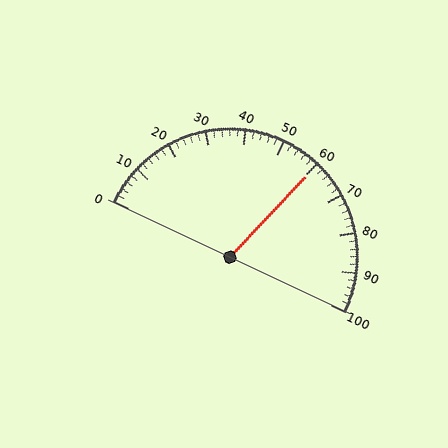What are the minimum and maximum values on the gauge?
The gauge ranges from 0 to 100.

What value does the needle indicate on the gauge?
The needle indicates approximately 60.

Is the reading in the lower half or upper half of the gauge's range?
The reading is in the upper half of the range (0 to 100).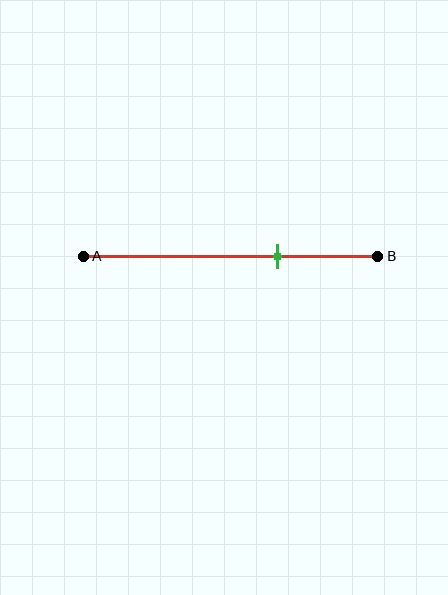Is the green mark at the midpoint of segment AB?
No, the mark is at about 65% from A, not at the 50% midpoint.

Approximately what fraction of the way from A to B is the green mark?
The green mark is approximately 65% of the way from A to B.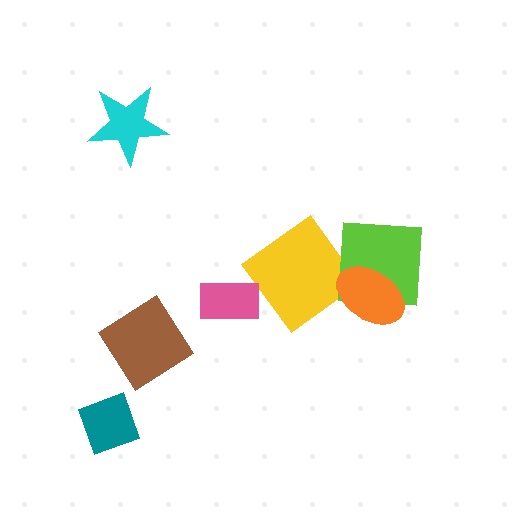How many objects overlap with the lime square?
1 object overlaps with the lime square.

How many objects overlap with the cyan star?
0 objects overlap with the cyan star.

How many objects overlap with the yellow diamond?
0 objects overlap with the yellow diamond.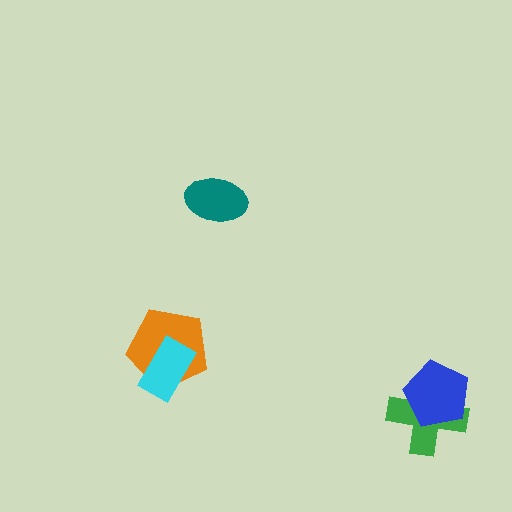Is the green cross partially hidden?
Yes, it is partially covered by another shape.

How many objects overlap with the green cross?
1 object overlaps with the green cross.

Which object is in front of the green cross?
The blue pentagon is in front of the green cross.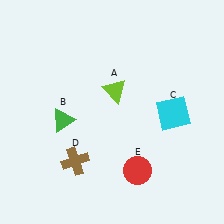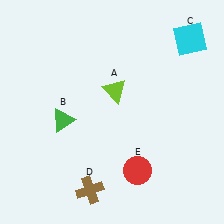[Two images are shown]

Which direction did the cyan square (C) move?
The cyan square (C) moved up.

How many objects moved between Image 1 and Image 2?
2 objects moved between the two images.